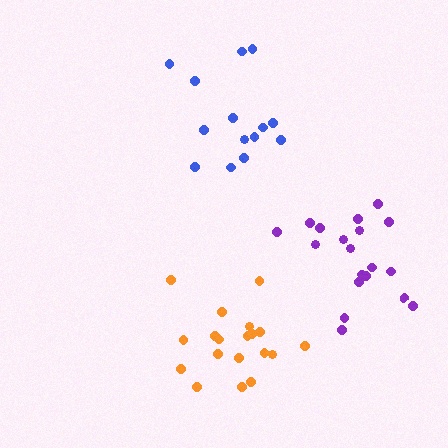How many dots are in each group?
Group 1: 14 dots, Group 2: 19 dots, Group 3: 19 dots (52 total).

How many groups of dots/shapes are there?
There are 3 groups.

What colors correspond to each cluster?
The clusters are colored: blue, purple, orange.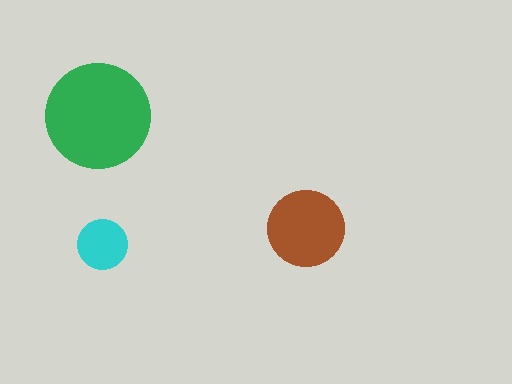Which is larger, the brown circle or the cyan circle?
The brown one.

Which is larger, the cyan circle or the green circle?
The green one.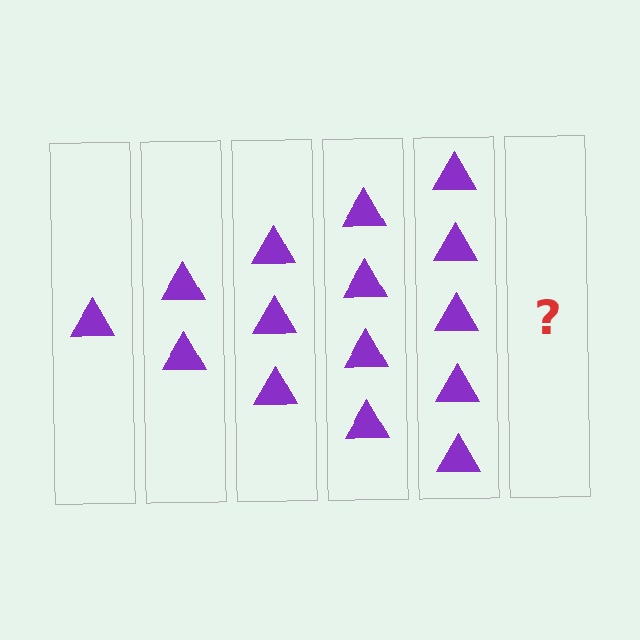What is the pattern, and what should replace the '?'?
The pattern is that each step adds one more triangle. The '?' should be 6 triangles.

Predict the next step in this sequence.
The next step is 6 triangles.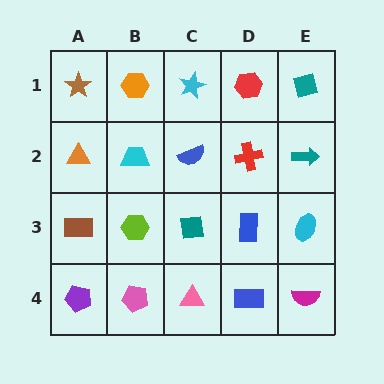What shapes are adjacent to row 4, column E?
A cyan ellipse (row 3, column E), a blue rectangle (row 4, column D).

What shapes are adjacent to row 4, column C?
A teal square (row 3, column C), a pink pentagon (row 4, column B), a blue rectangle (row 4, column D).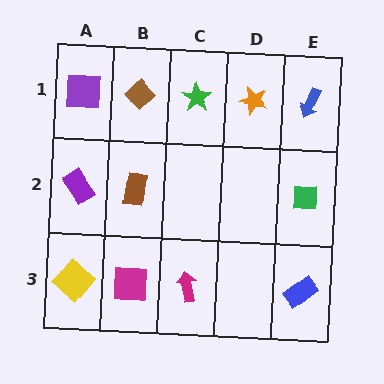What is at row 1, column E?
A blue arrow.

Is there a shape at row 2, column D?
No, that cell is empty.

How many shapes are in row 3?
4 shapes.